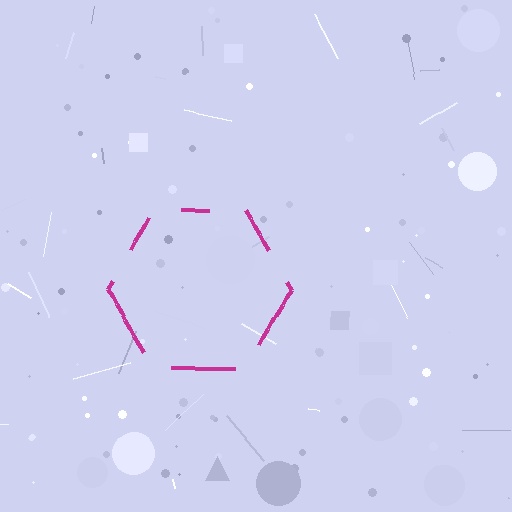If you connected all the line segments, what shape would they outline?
They would outline a hexagon.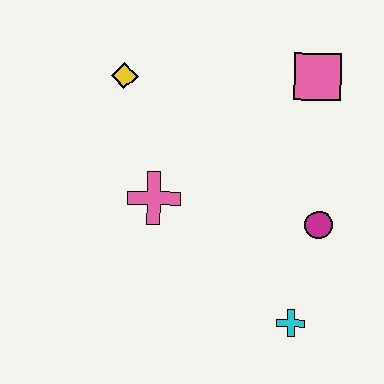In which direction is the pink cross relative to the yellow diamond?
The pink cross is below the yellow diamond.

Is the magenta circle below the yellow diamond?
Yes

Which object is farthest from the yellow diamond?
The cyan cross is farthest from the yellow diamond.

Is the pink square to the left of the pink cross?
No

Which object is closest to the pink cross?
The yellow diamond is closest to the pink cross.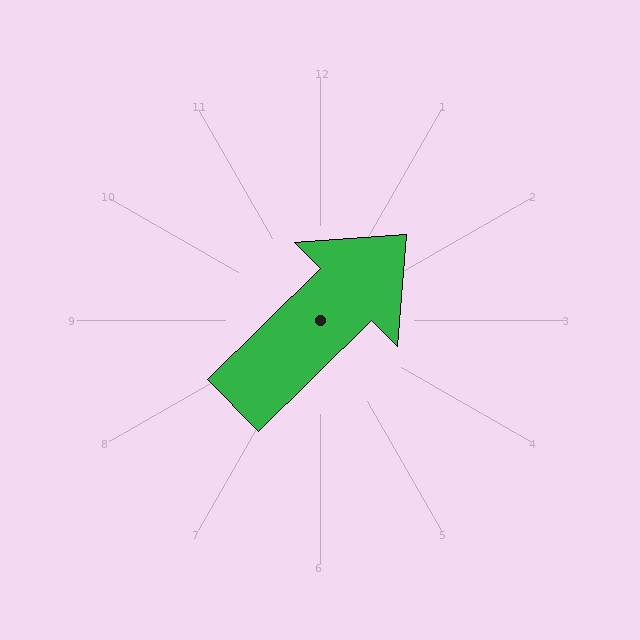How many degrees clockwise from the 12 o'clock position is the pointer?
Approximately 46 degrees.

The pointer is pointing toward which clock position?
Roughly 2 o'clock.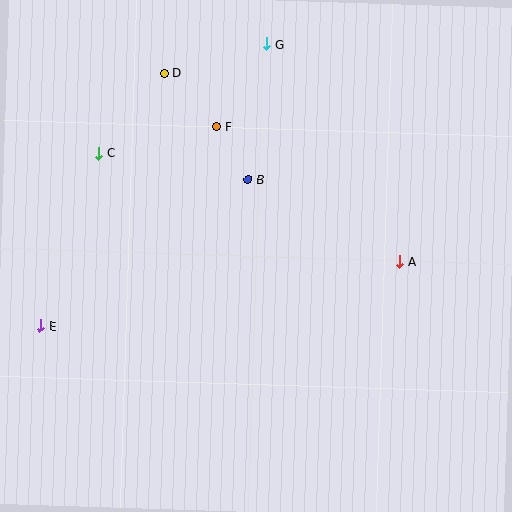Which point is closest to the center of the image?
Point B at (248, 180) is closest to the center.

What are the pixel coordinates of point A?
Point A is at (400, 261).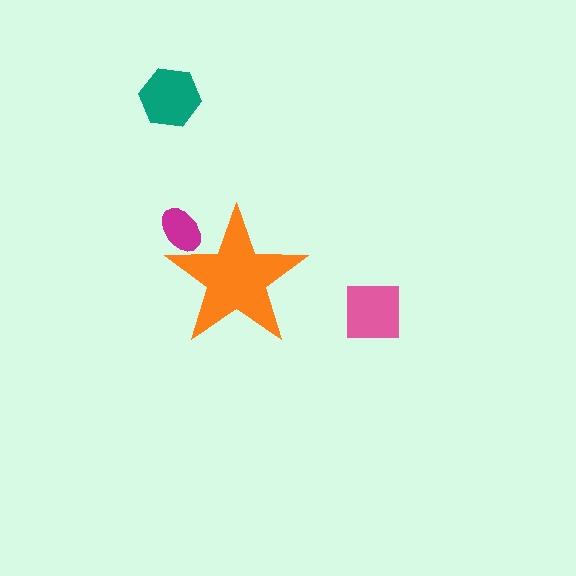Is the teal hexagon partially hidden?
No, the teal hexagon is fully visible.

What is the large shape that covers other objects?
An orange star.